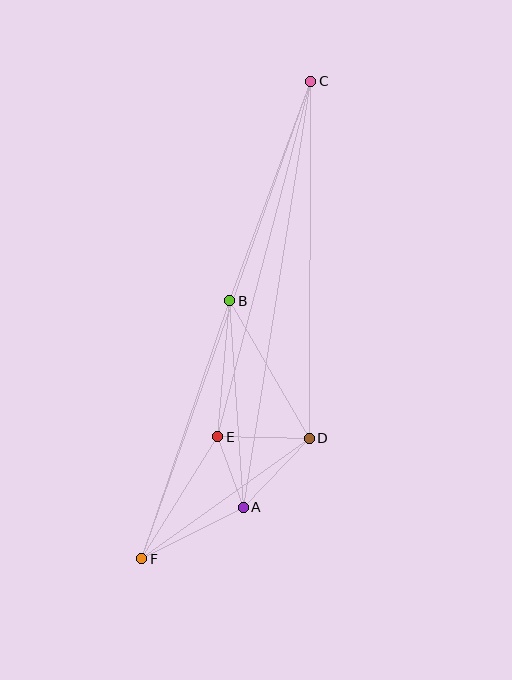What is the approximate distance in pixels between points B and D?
The distance between B and D is approximately 159 pixels.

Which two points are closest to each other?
Points A and E are closest to each other.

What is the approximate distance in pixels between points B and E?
The distance between B and E is approximately 137 pixels.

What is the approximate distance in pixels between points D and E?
The distance between D and E is approximately 91 pixels.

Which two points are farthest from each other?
Points C and F are farthest from each other.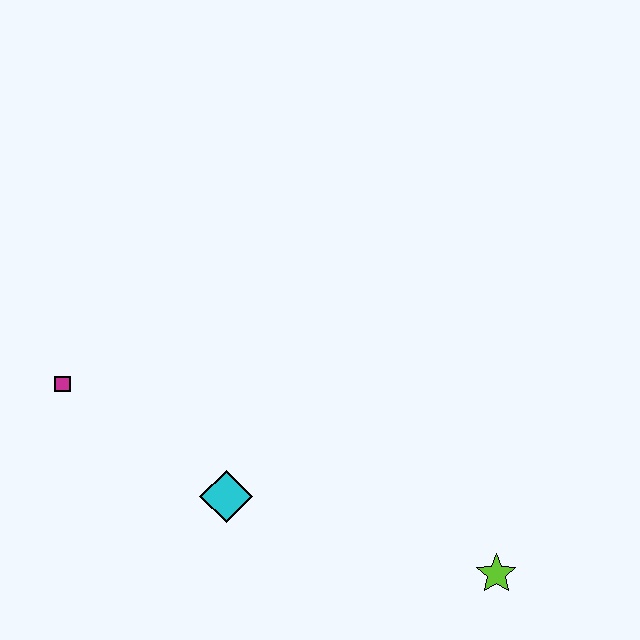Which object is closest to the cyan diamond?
The magenta square is closest to the cyan diamond.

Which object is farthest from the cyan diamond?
The lime star is farthest from the cyan diamond.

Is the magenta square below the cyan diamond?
No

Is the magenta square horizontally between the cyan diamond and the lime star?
No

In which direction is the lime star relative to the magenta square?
The lime star is to the right of the magenta square.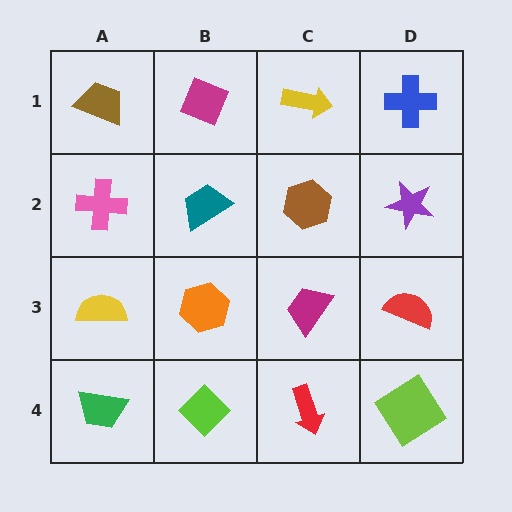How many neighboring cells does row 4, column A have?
2.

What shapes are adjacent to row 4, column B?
An orange hexagon (row 3, column B), a green trapezoid (row 4, column A), a red arrow (row 4, column C).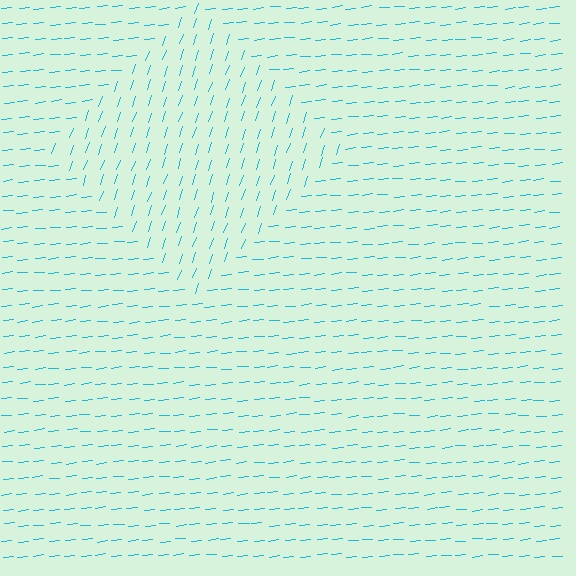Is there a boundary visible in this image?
Yes, there is a texture boundary formed by a change in line orientation.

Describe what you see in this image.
The image is filled with small cyan line segments. A diamond region in the image has lines oriented differently from the surrounding lines, creating a visible texture boundary.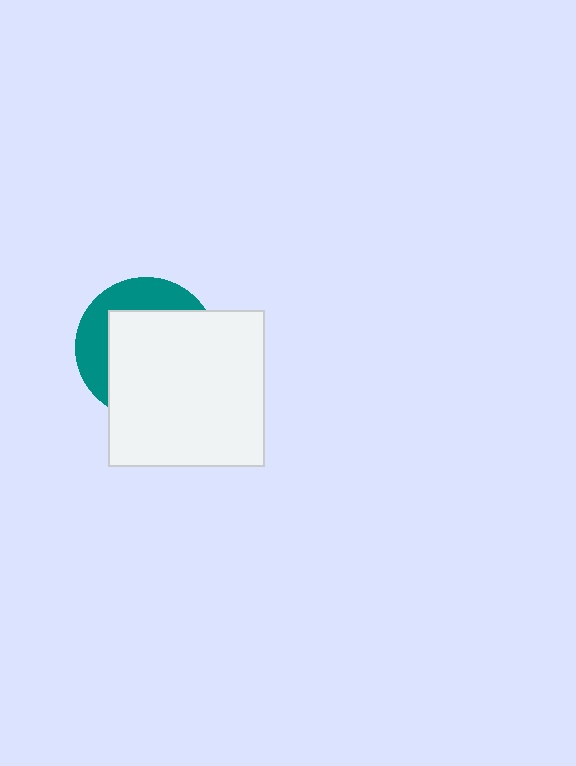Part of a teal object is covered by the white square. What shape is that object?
It is a circle.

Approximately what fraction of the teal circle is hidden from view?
Roughly 67% of the teal circle is hidden behind the white square.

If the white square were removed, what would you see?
You would see the complete teal circle.